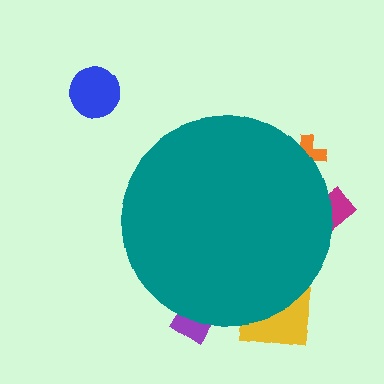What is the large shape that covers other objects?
A teal circle.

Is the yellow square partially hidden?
Yes, the yellow square is partially hidden behind the teal circle.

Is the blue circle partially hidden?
No, the blue circle is fully visible.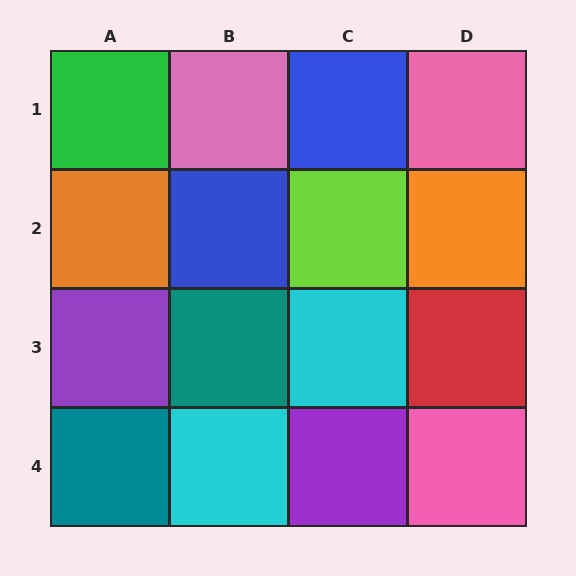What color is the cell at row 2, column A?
Orange.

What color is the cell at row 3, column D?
Red.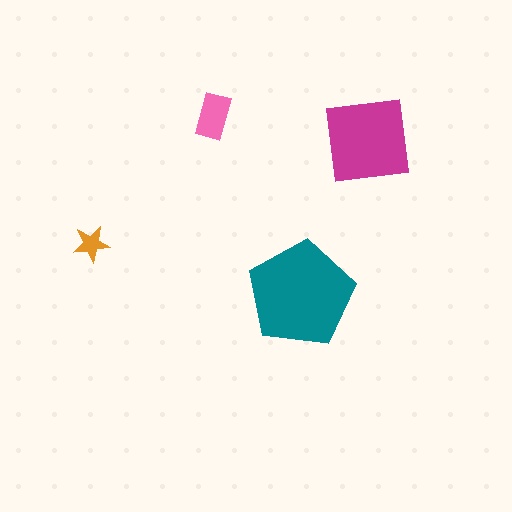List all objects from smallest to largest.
The orange star, the pink rectangle, the magenta square, the teal pentagon.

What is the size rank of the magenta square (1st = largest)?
2nd.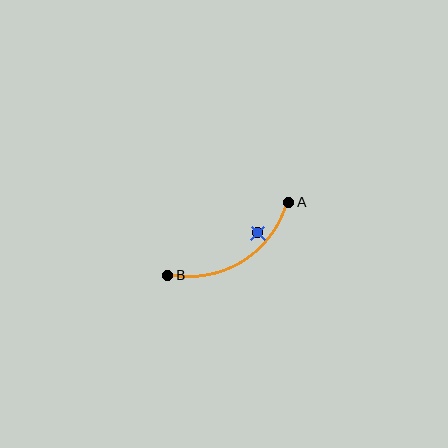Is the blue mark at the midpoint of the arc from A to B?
No — the blue mark does not lie on the arc at all. It sits slightly inside the curve.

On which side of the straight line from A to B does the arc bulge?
The arc bulges below the straight line connecting A and B.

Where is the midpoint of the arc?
The arc midpoint is the point on the curve farthest from the straight line joining A and B. It sits below that line.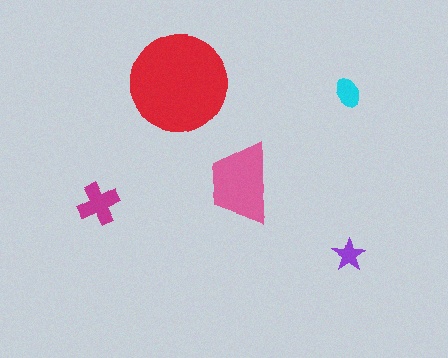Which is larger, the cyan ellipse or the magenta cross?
The magenta cross.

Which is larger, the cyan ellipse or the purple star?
The cyan ellipse.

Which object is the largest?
The red circle.